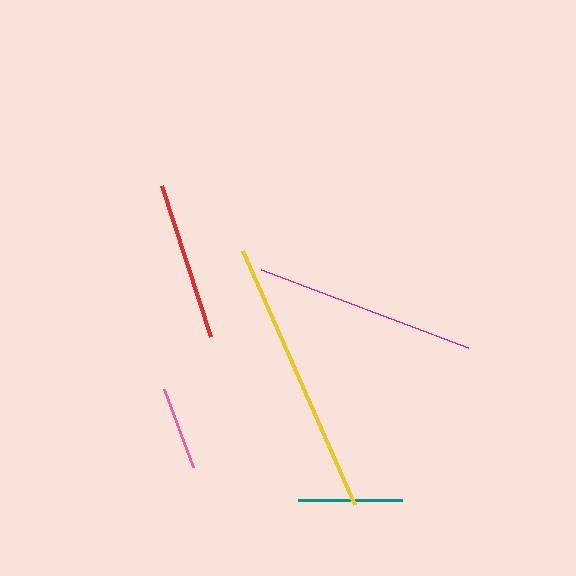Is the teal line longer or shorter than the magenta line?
The magenta line is longer than the teal line.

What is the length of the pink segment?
The pink segment is approximately 83 pixels long.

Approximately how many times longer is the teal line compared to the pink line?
The teal line is approximately 1.2 times the length of the pink line.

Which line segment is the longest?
The yellow line is the longest at approximately 277 pixels.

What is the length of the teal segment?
The teal segment is approximately 104 pixels long.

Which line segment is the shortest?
The pink line is the shortest at approximately 83 pixels.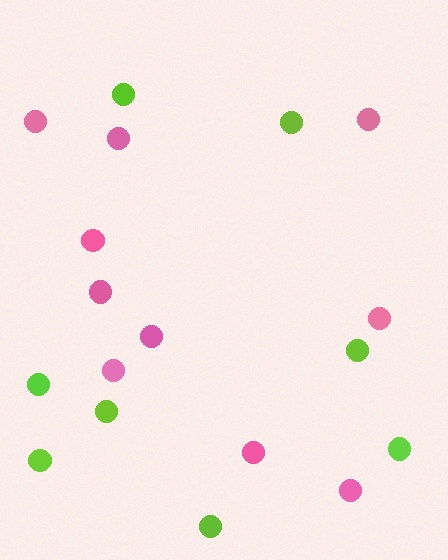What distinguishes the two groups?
There are 2 groups: one group of pink circles (10) and one group of lime circles (8).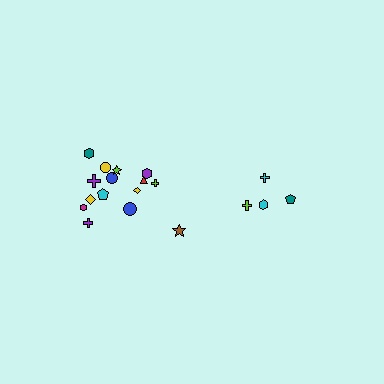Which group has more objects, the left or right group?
The left group.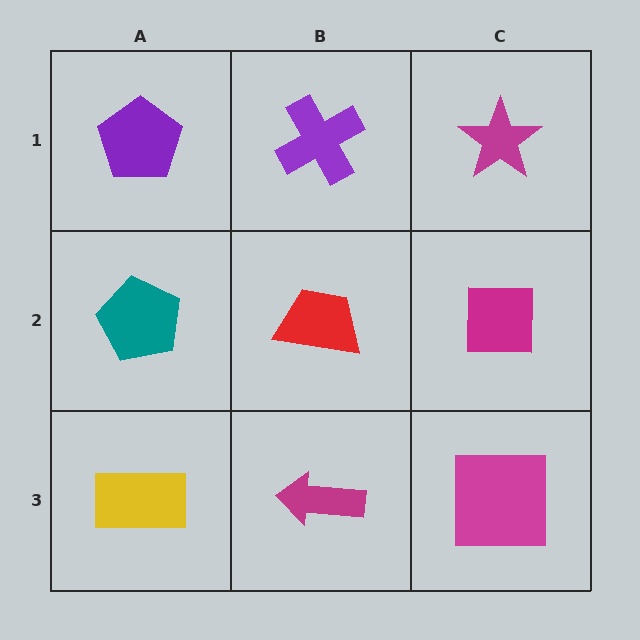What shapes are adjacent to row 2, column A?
A purple pentagon (row 1, column A), a yellow rectangle (row 3, column A), a red trapezoid (row 2, column B).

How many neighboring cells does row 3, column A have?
2.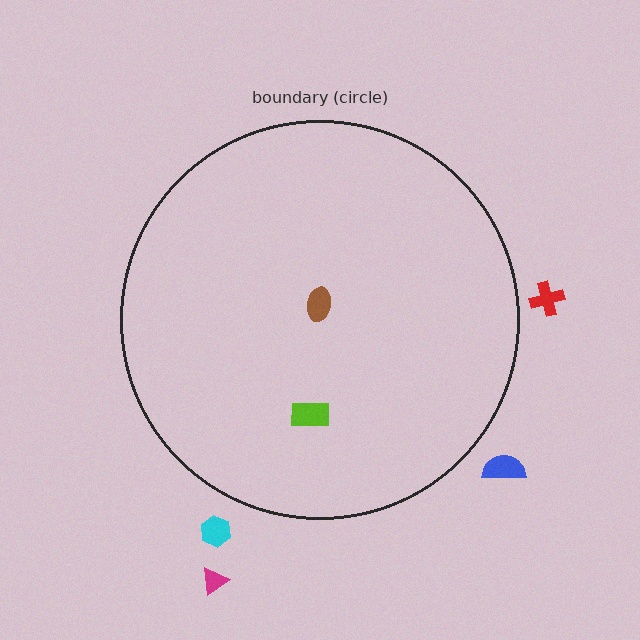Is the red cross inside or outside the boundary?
Outside.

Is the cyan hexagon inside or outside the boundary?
Outside.